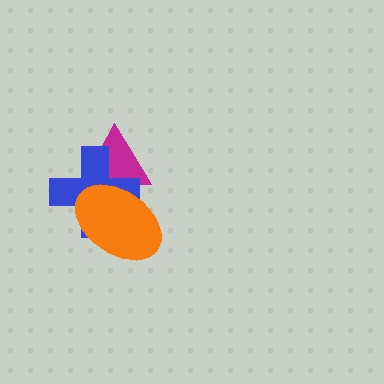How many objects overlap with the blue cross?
2 objects overlap with the blue cross.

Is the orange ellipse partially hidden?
No, no other shape covers it.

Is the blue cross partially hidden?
Yes, it is partially covered by another shape.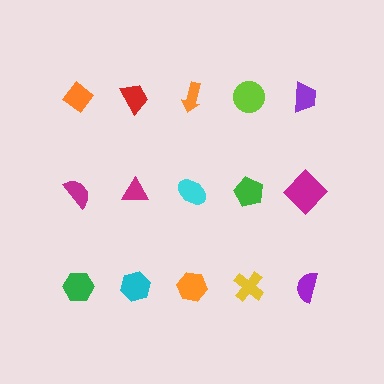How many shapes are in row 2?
5 shapes.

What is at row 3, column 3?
An orange hexagon.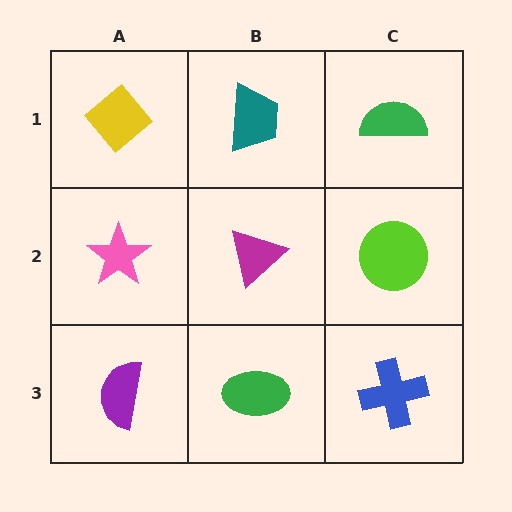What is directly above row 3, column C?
A lime circle.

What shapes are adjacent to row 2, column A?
A yellow diamond (row 1, column A), a purple semicircle (row 3, column A), a magenta triangle (row 2, column B).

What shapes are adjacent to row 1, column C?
A lime circle (row 2, column C), a teal trapezoid (row 1, column B).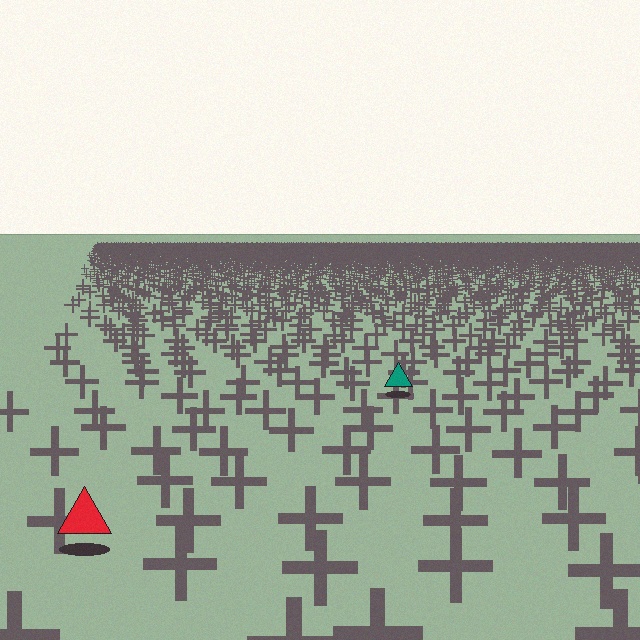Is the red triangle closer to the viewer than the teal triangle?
Yes. The red triangle is closer — you can tell from the texture gradient: the ground texture is coarser near it.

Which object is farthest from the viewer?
The teal triangle is farthest from the viewer. It appears smaller and the ground texture around it is denser.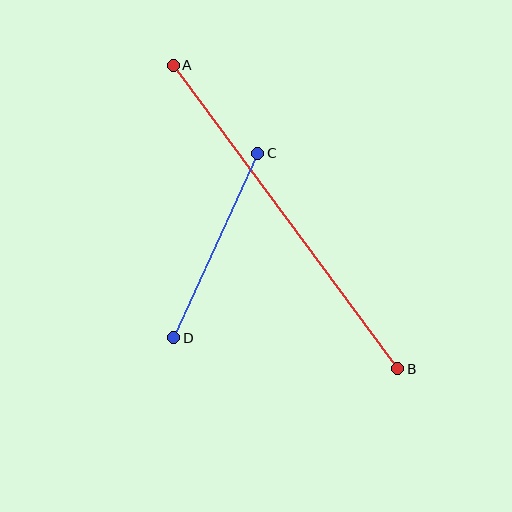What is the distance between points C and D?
The distance is approximately 203 pixels.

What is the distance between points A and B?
The distance is approximately 378 pixels.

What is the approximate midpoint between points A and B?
The midpoint is at approximately (286, 217) pixels.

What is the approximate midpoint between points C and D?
The midpoint is at approximately (216, 246) pixels.